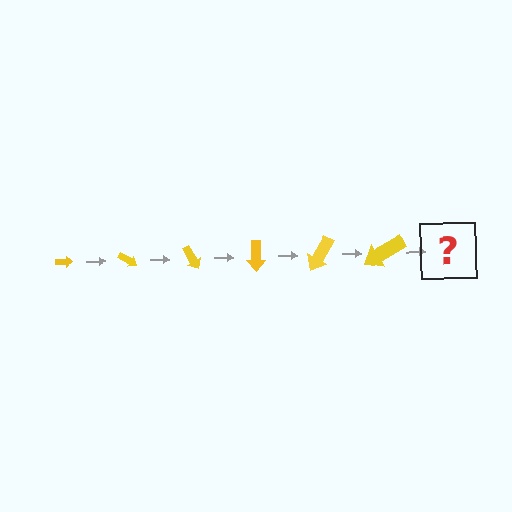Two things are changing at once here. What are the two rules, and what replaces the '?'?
The two rules are that the arrow grows larger each step and it rotates 30 degrees each step. The '?' should be an arrow, larger than the previous one and rotated 180 degrees from the start.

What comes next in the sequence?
The next element should be an arrow, larger than the previous one and rotated 180 degrees from the start.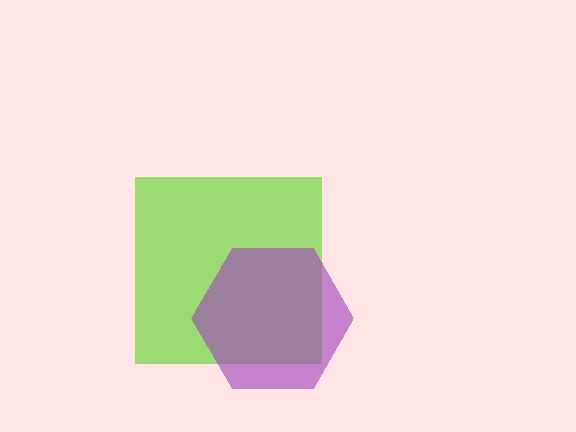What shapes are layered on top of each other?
The layered shapes are: a lime square, a purple hexagon.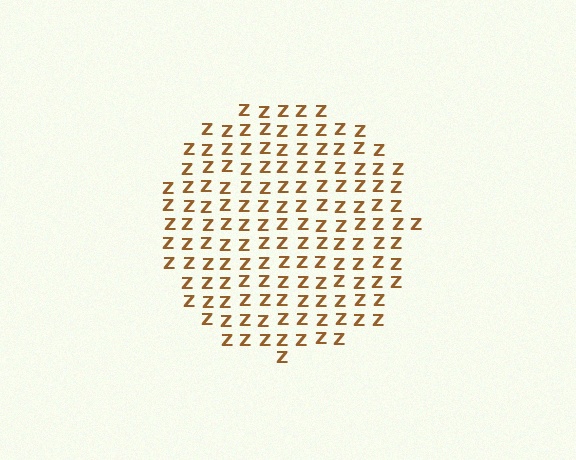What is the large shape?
The large shape is a circle.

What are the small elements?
The small elements are letter Z's.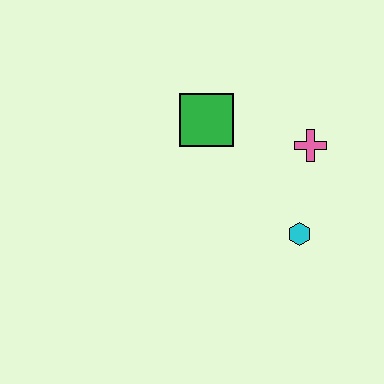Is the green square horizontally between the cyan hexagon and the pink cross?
No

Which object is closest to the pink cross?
The cyan hexagon is closest to the pink cross.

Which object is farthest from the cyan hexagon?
The green square is farthest from the cyan hexagon.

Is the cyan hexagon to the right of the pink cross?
No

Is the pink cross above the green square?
No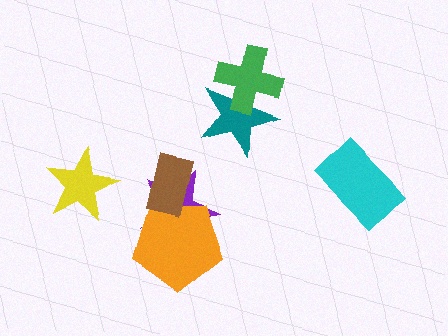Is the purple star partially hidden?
Yes, it is partially covered by another shape.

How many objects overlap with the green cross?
1 object overlaps with the green cross.